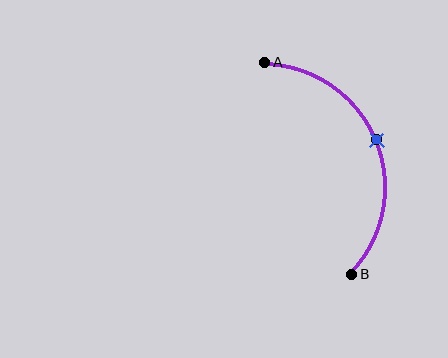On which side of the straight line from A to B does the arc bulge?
The arc bulges to the right of the straight line connecting A and B.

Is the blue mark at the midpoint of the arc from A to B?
Yes. The blue mark lies on the arc at equal arc-length from both A and B — it is the arc midpoint.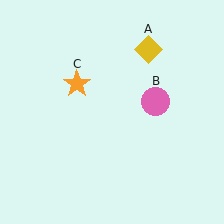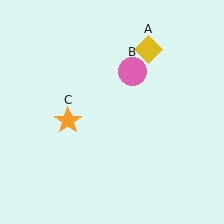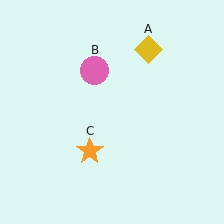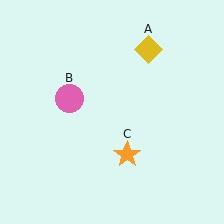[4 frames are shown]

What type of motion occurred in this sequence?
The pink circle (object B), orange star (object C) rotated counterclockwise around the center of the scene.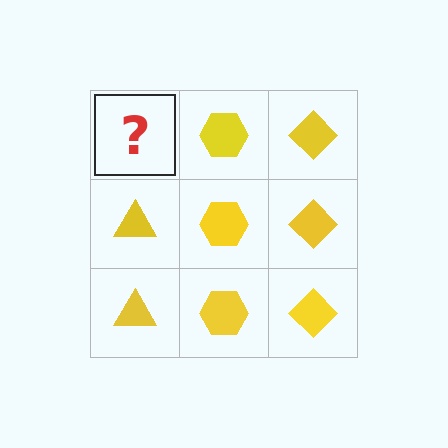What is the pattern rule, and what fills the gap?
The rule is that each column has a consistent shape. The gap should be filled with a yellow triangle.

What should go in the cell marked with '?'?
The missing cell should contain a yellow triangle.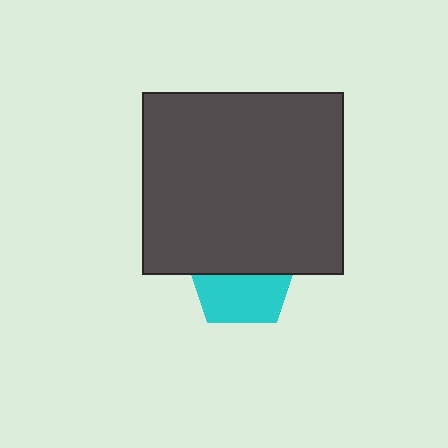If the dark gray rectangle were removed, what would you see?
You would see the complete cyan pentagon.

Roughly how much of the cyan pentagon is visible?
About half of it is visible (roughly 48%).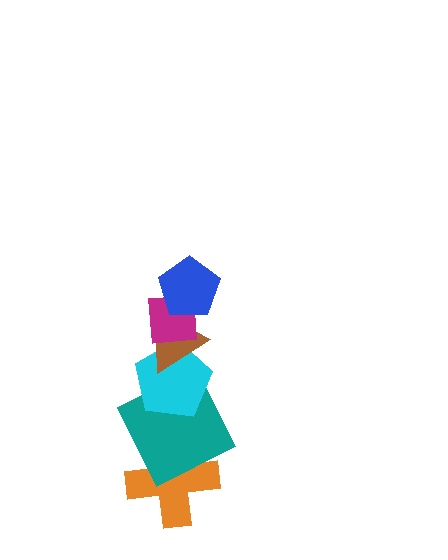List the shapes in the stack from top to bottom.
From top to bottom: the blue pentagon, the magenta square, the brown triangle, the cyan pentagon, the teal square, the orange cross.